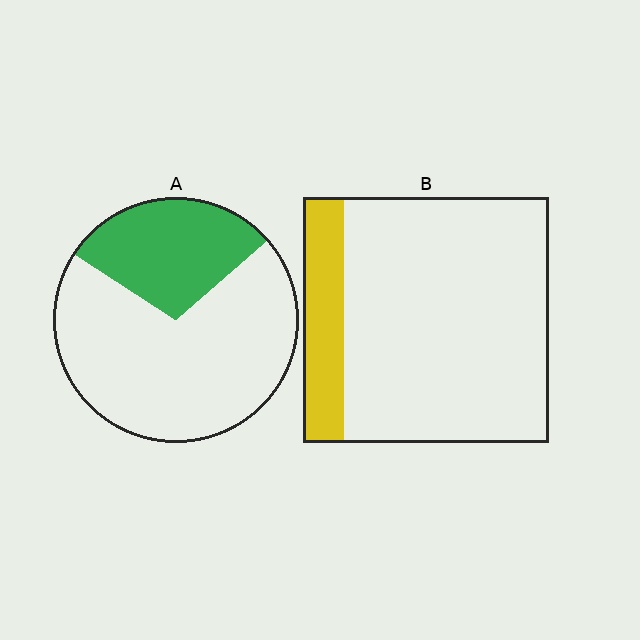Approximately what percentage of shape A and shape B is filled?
A is approximately 30% and B is approximately 15%.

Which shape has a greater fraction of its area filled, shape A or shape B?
Shape A.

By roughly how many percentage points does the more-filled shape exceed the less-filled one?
By roughly 15 percentage points (A over B).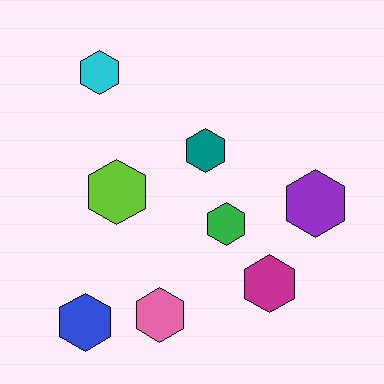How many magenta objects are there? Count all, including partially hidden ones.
There is 1 magenta object.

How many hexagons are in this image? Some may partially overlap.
There are 8 hexagons.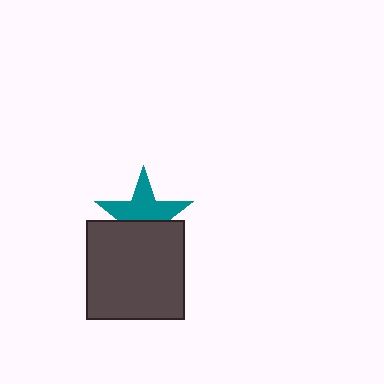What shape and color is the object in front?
The object in front is a dark gray square.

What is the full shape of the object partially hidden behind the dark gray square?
The partially hidden object is a teal star.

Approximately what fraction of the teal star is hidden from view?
Roughly 44% of the teal star is hidden behind the dark gray square.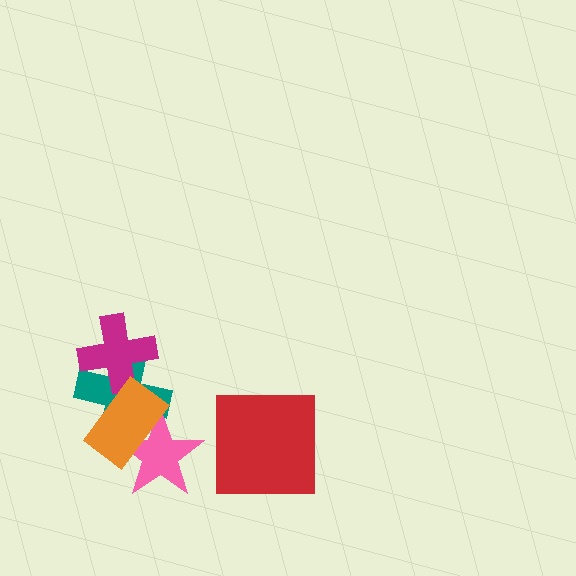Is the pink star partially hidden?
Yes, it is partially covered by another shape.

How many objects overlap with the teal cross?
3 objects overlap with the teal cross.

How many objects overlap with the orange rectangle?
3 objects overlap with the orange rectangle.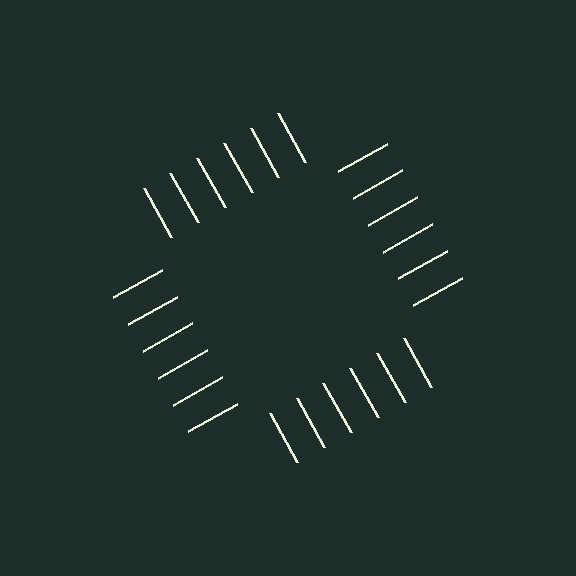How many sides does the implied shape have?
4 sides — the line-ends trace a square.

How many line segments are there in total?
24 — 6 along each of the 4 edges.